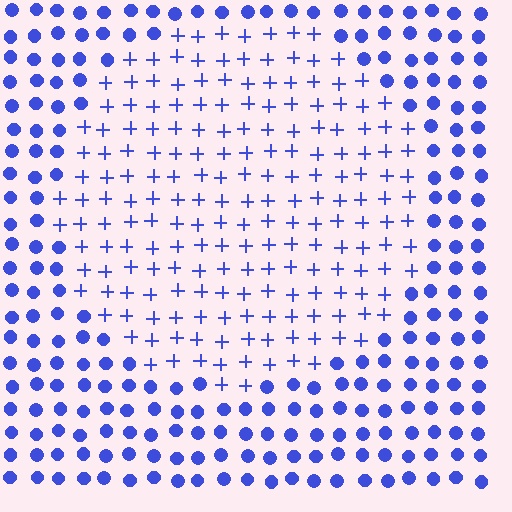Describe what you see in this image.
The image is filled with small blue elements arranged in a uniform grid. A circle-shaped region contains plus signs, while the surrounding area contains circles. The boundary is defined purely by the change in element shape.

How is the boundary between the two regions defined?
The boundary is defined by a change in element shape: plus signs inside vs. circles outside. All elements share the same color and spacing.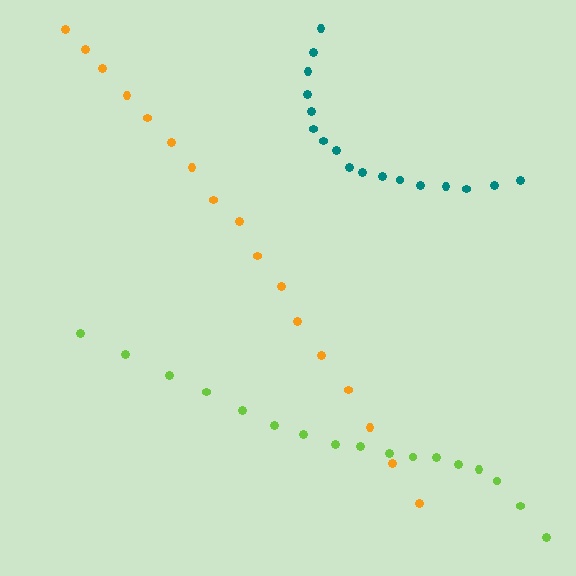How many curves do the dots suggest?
There are 3 distinct paths.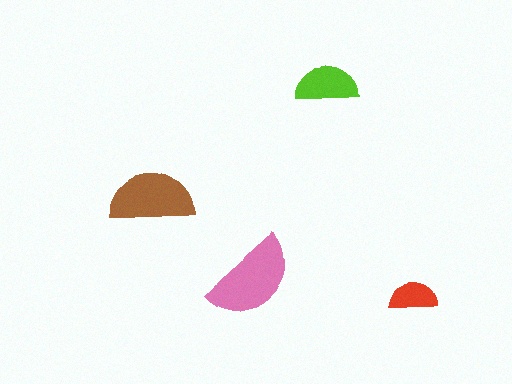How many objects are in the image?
There are 4 objects in the image.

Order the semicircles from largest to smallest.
the pink one, the brown one, the lime one, the red one.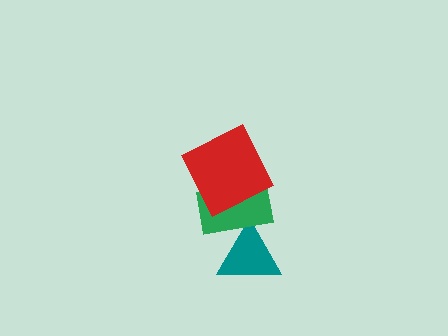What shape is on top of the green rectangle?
The red square is on top of the green rectangle.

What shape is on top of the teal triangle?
The green rectangle is on top of the teal triangle.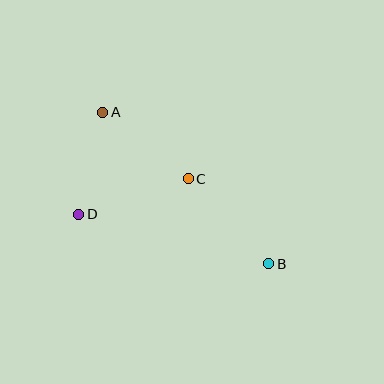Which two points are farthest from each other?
Points A and B are farthest from each other.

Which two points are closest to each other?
Points A and D are closest to each other.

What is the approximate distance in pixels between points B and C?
The distance between B and C is approximately 117 pixels.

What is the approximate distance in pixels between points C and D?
The distance between C and D is approximately 115 pixels.